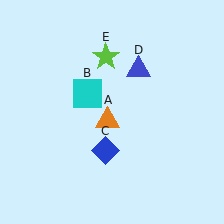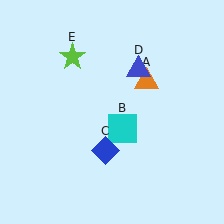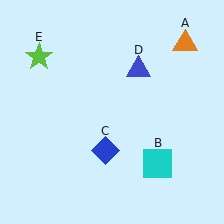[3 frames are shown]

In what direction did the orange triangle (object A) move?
The orange triangle (object A) moved up and to the right.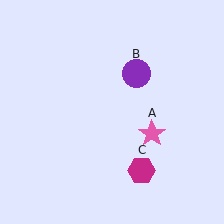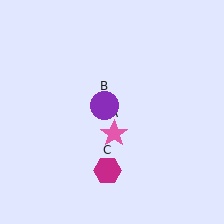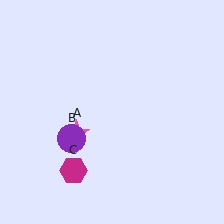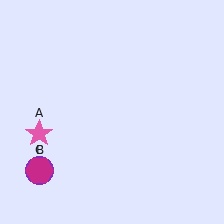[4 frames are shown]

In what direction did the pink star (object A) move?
The pink star (object A) moved left.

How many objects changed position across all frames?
3 objects changed position: pink star (object A), purple circle (object B), magenta hexagon (object C).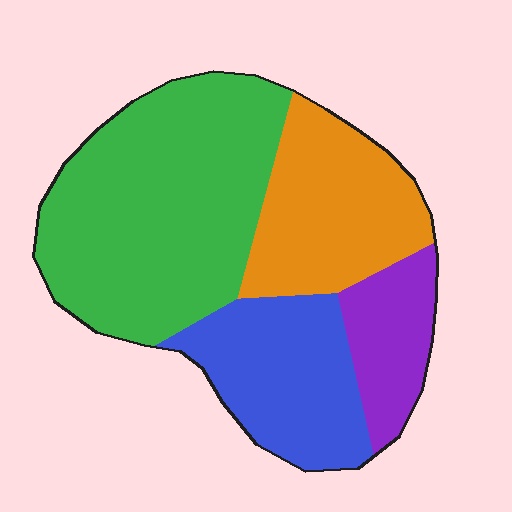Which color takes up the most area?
Green, at roughly 45%.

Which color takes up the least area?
Purple, at roughly 10%.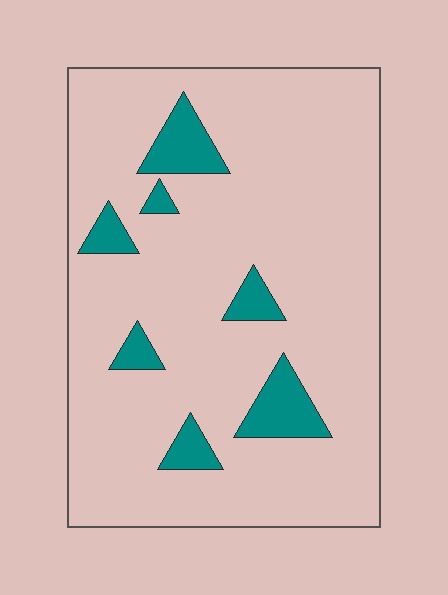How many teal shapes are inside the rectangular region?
7.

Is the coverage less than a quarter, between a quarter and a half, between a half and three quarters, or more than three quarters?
Less than a quarter.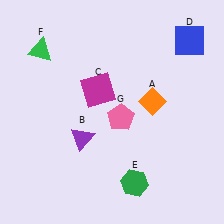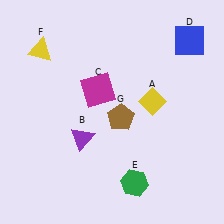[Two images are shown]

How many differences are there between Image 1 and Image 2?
There are 3 differences between the two images.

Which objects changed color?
A changed from orange to yellow. F changed from green to yellow. G changed from pink to brown.